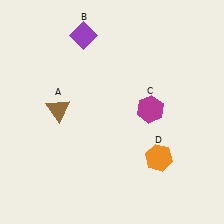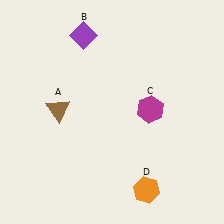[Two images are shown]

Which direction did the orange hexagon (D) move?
The orange hexagon (D) moved down.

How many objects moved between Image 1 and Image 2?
1 object moved between the two images.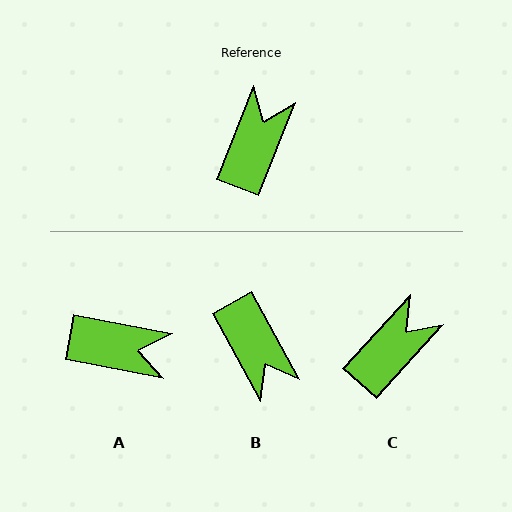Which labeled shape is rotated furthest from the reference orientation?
B, about 130 degrees away.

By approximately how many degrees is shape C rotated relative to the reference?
Approximately 21 degrees clockwise.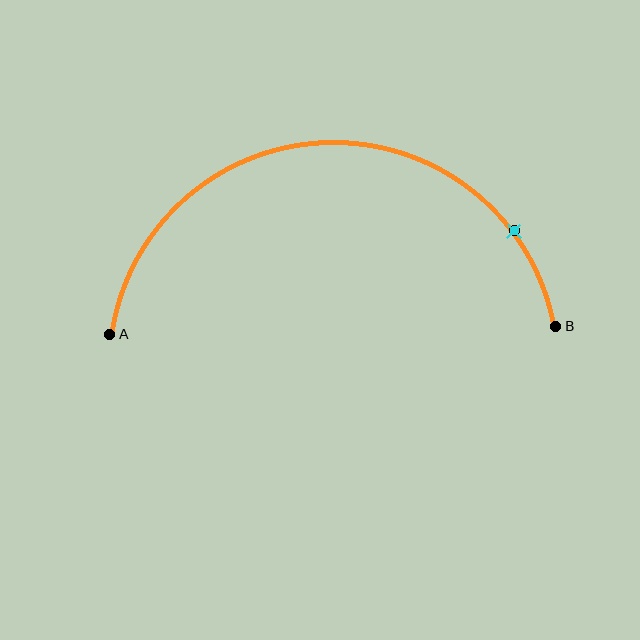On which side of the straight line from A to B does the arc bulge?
The arc bulges above the straight line connecting A and B.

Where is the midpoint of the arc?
The arc midpoint is the point on the curve farthest from the straight line joining A and B. It sits above that line.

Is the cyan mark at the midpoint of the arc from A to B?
No. The cyan mark lies on the arc but is closer to endpoint B. The arc midpoint would be at the point on the curve equidistant along the arc from both A and B.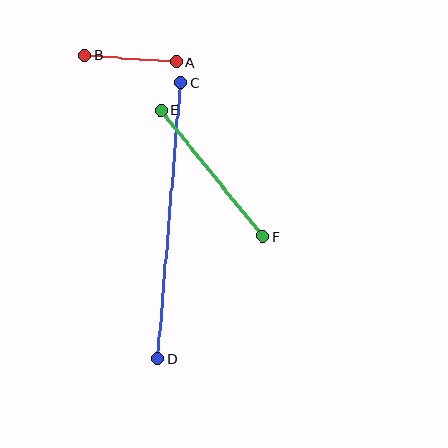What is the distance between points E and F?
The distance is approximately 162 pixels.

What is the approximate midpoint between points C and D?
The midpoint is at approximately (169, 221) pixels.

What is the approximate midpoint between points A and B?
The midpoint is at approximately (131, 59) pixels.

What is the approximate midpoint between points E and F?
The midpoint is at approximately (212, 173) pixels.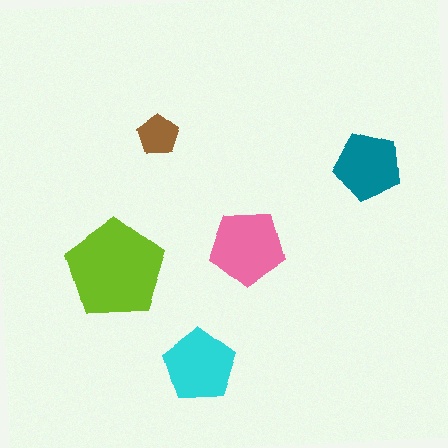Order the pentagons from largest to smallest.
the lime one, the pink one, the cyan one, the teal one, the brown one.